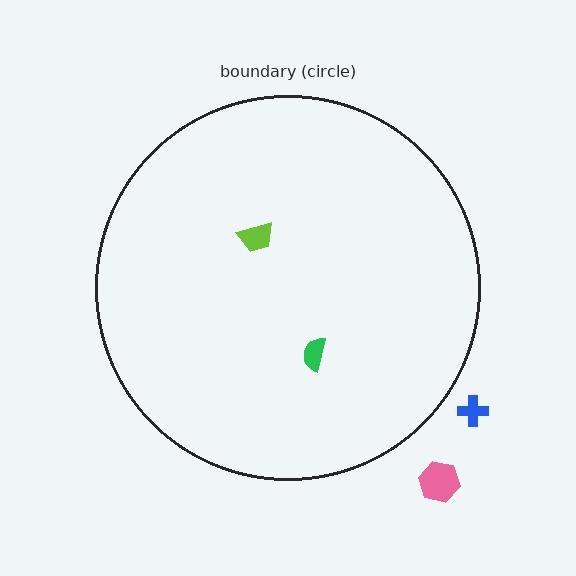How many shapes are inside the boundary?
2 inside, 2 outside.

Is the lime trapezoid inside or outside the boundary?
Inside.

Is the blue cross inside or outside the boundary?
Outside.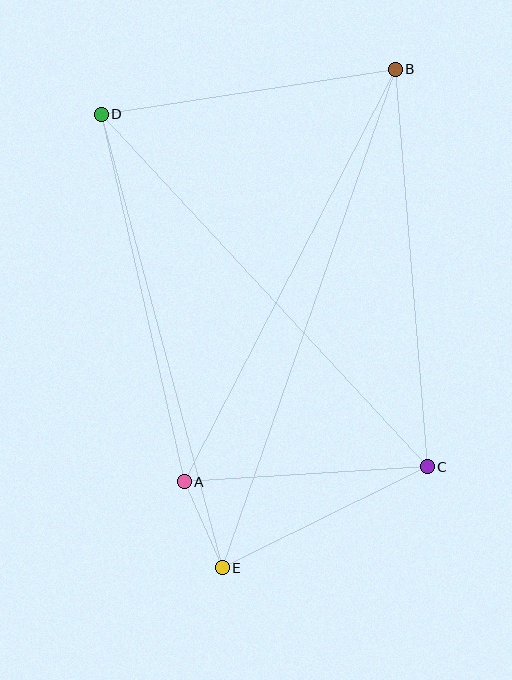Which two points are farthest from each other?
Points B and E are farthest from each other.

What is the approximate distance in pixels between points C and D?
The distance between C and D is approximately 480 pixels.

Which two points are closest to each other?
Points A and E are closest to each other.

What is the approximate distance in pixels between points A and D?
The distance between A and D is approximately 377 pixels.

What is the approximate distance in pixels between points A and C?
The distance between A and C is approximately 244 pixels.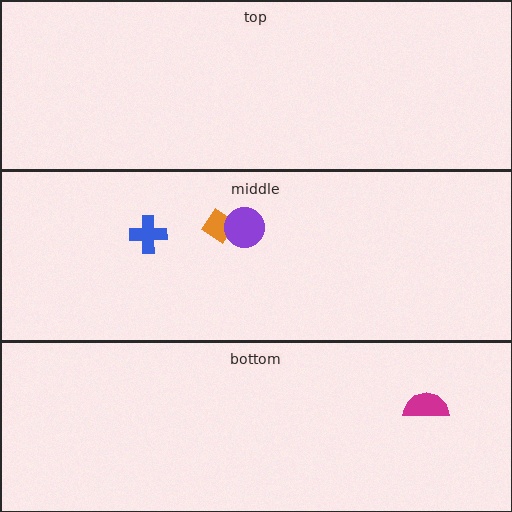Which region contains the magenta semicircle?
The bottom region.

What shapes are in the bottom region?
The magenta semicircle.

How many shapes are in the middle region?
3.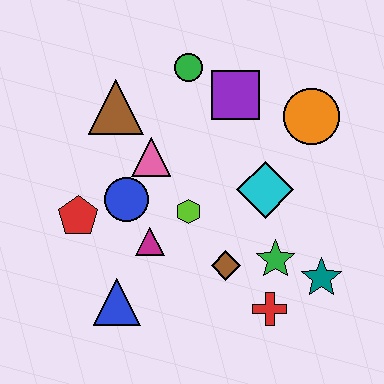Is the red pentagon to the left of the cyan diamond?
Yes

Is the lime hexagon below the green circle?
Yes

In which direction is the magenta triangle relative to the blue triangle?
The magenta triangle is above the blue triangle.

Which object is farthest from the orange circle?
The blue triangle is farthest from the orange circle.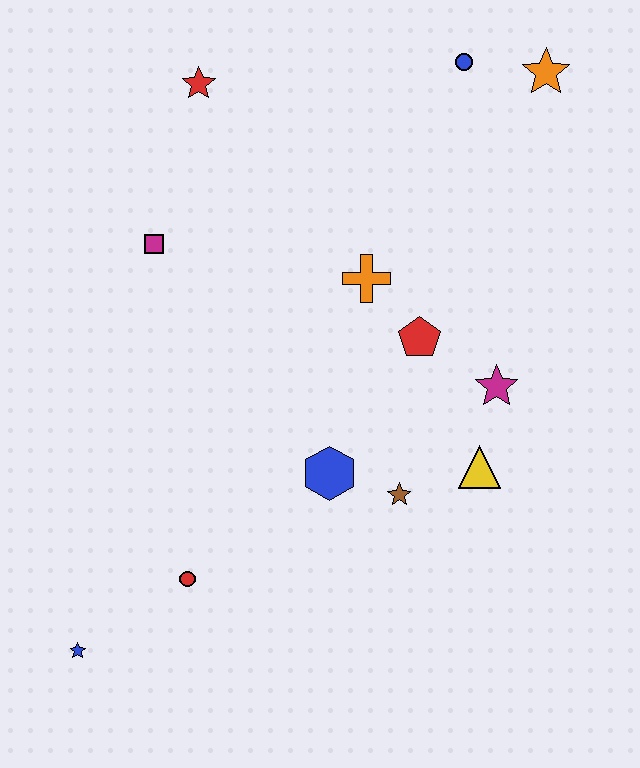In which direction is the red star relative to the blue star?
The red star is above the blue star.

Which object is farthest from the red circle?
The orange star is farthest from the red circle.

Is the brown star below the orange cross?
Yes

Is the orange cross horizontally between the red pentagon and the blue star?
Yes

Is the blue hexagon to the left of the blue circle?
Yes